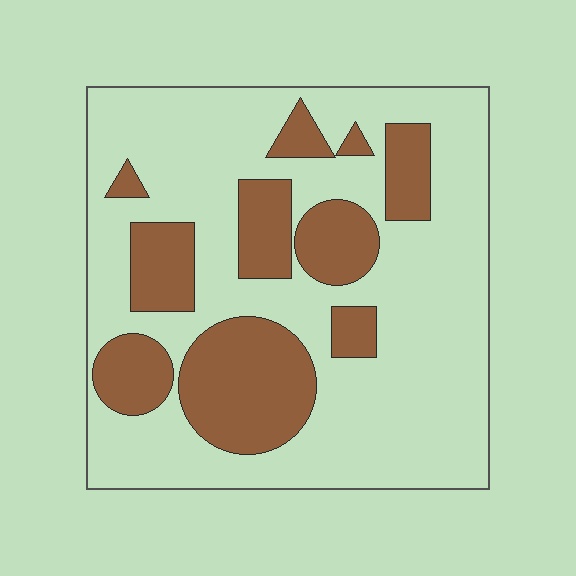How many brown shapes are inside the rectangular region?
10.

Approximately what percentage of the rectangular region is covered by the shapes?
Approximately 30%.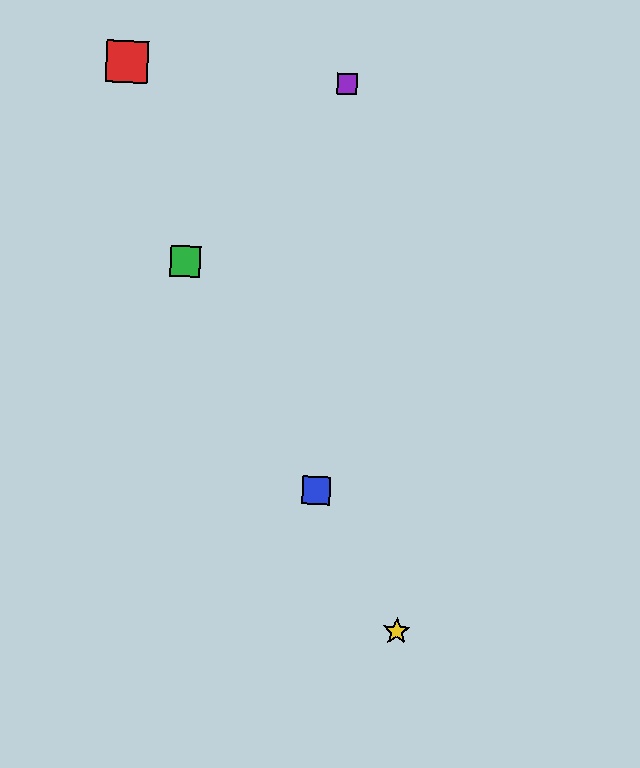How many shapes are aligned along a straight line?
3 shapes (the blue square, the green square, the yellow star) are aligned along a straight line.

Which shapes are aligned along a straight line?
The blue square, the green square, the yellow star are aligned along a straight line.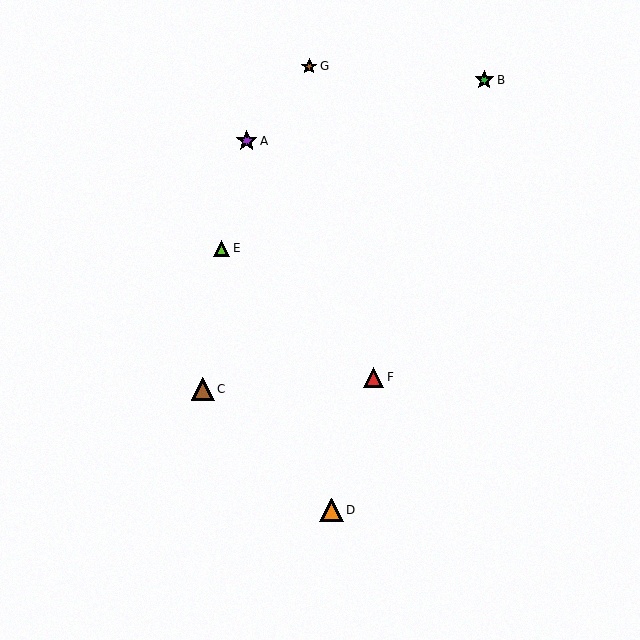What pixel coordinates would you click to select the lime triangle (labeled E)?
Click at (222, 249) to select the lime triangle E.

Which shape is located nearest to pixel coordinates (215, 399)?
The brown triangle (labeled C) at (203, 390) is nearest to that location.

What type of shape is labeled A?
Shape A is a purple star.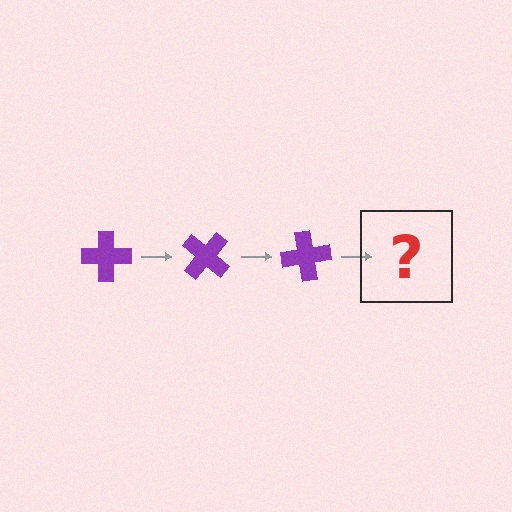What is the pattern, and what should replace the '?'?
The pattern is that the cross rotates 40 degrees each step. The '?' should be a purple cross rotated 120 degrees.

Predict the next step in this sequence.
The next step is a purple cross rotated 120 degrees.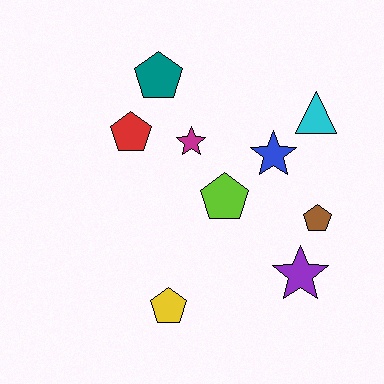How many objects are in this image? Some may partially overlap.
There are 9 objects.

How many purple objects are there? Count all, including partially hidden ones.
There is 1 purple object.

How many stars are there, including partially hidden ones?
There are 3 stars.